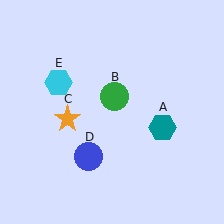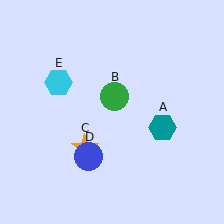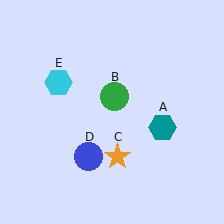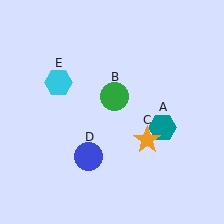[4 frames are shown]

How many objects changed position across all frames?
1 object changed position: orange star (object C).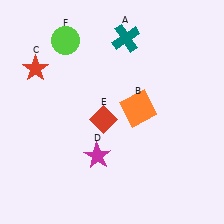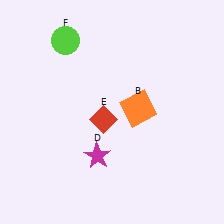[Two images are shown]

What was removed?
The teal cross (A), the red star (C) were removed in Image 2.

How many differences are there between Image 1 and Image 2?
There are 2 differences between the two images.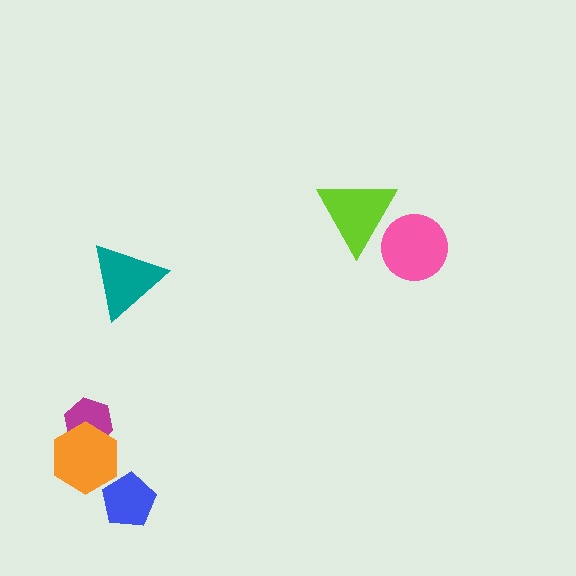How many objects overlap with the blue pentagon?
0 objects overlap with the blue pentagon.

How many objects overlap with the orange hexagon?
1 object overlaps with the orange hexagon.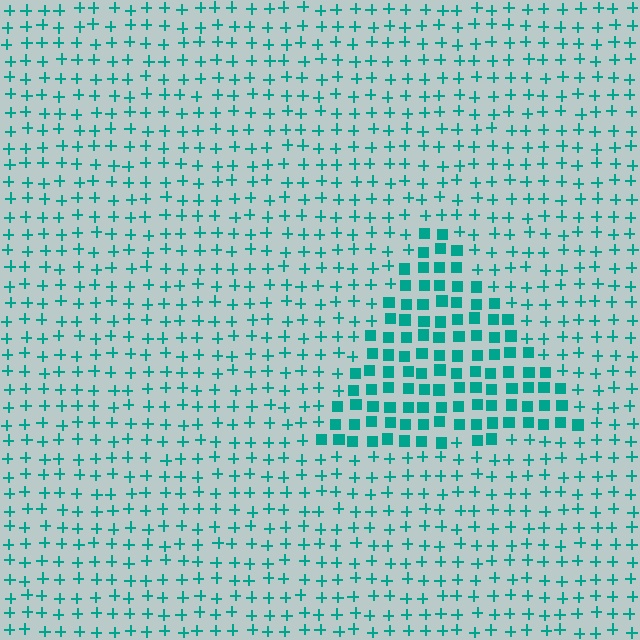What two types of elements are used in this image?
The image uses squares inside the triangle region and plus signs outside it.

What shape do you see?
I see a triangle.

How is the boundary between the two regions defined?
The boundary is defined by a change in element shape: squares inside vs. plus signs outside. All elements share the same color and spacing.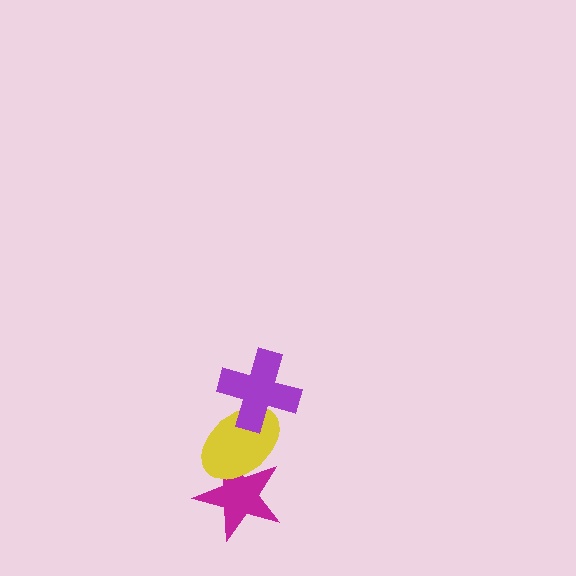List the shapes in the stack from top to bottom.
From top to bottom: the purple cross, the yellow ellipse, the magenta star.